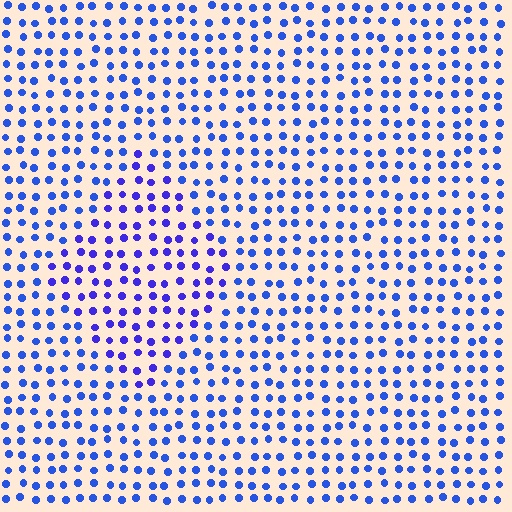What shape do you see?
I see a diamond.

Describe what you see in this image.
The image is filled with small blue elements in a uniform arrangement. A diamond-shaped region is visible where the elements are tinted to a slightly different hue, forming a subtle color boundary.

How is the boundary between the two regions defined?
The boundary is defined purely by a slight shift in hue (about 23 degrees). Spacing, size, and orientation are identical on both sides.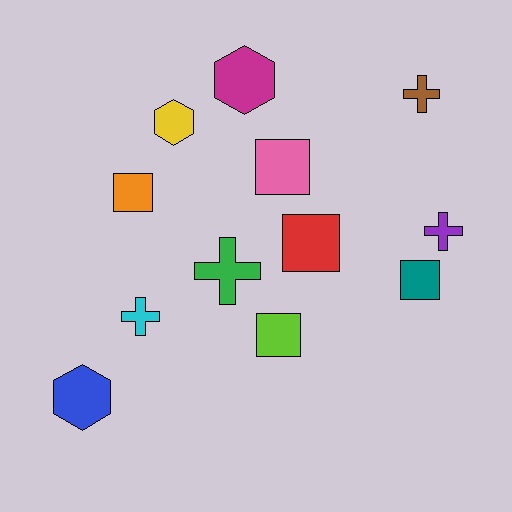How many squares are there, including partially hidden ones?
There are 5 squares.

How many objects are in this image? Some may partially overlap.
There are 12 objects.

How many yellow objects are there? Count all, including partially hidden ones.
There is 1 yellow object.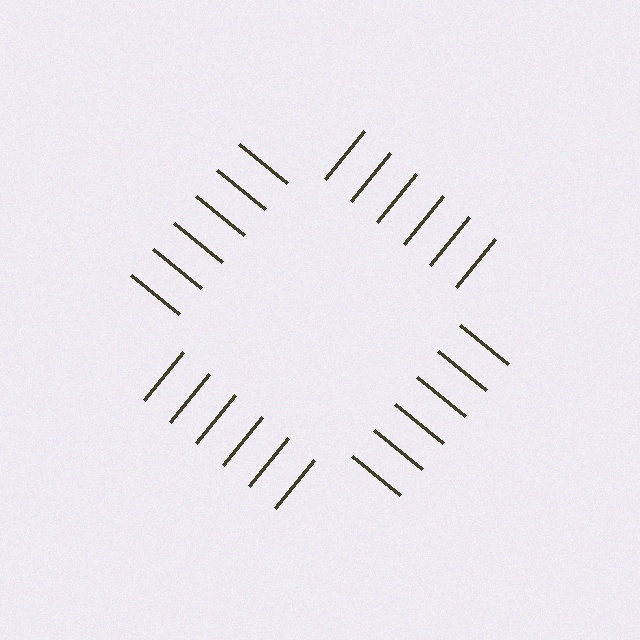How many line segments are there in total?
24 — 6 along each of the 4 edges.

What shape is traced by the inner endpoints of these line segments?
An illusory square — the line segments terminate on its edges but no continuous stroke is drawn.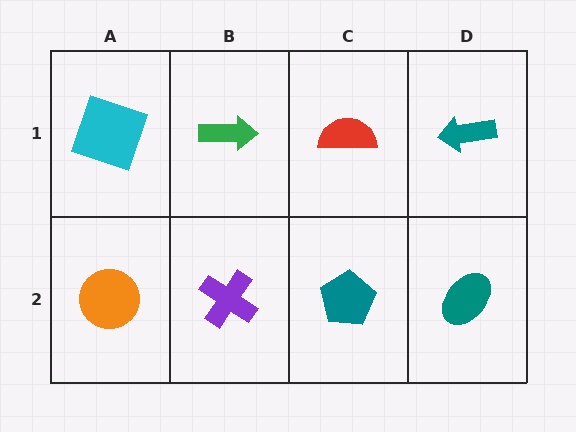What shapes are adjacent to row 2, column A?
A cyan square (row 1, column A), a purple cross (row 2, column B).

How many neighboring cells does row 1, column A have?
2.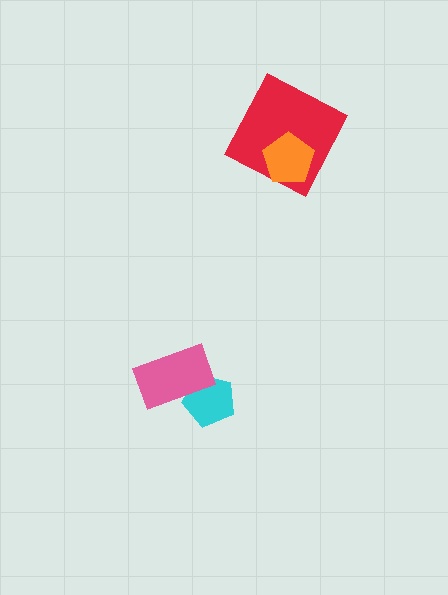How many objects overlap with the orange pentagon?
1 object overlaps with the orange pentagon.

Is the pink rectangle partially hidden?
No, no other shape covers it.